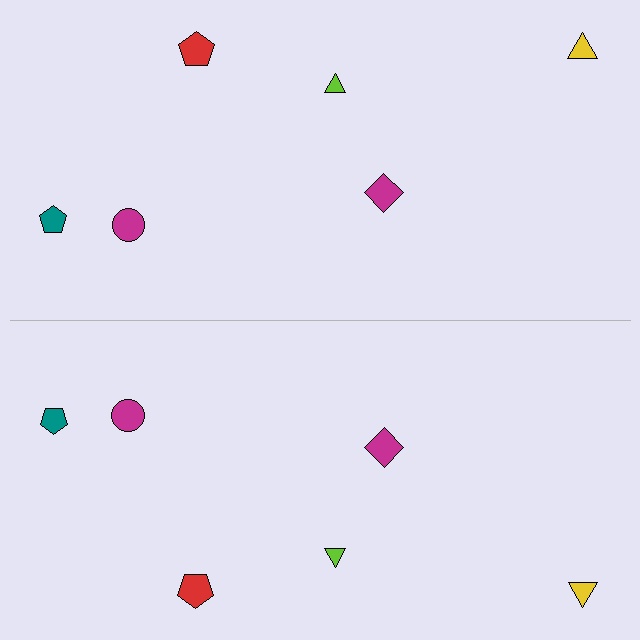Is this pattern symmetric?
Yes, this pattern has bilateral (reflection) symmetry.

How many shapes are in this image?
There are 12 shapes in this image.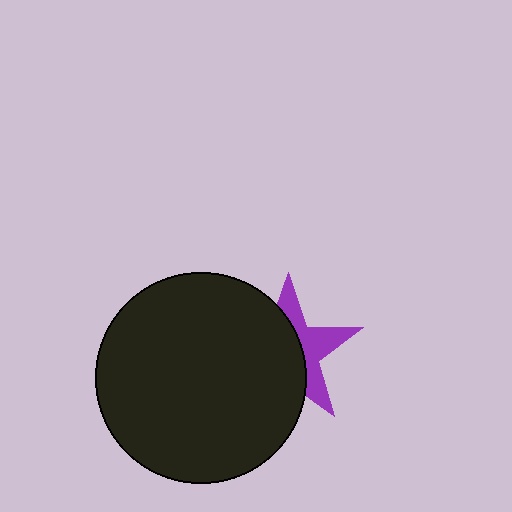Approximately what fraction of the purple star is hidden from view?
Roughly 60% of the purple star is hidden behind the black circle.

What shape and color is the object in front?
The object in front is a black circle.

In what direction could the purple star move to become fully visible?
The purple star could move right. That would shift it out from behind the black circle entirely.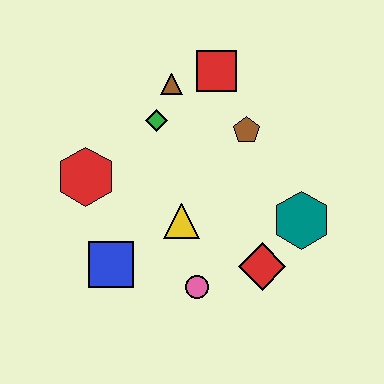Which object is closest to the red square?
The brown triangle is closest to the red square.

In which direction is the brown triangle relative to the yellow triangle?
The brown triangle is above the yellow triangle.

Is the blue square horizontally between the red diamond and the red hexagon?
Yes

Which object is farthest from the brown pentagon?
The blue square is farthest from the brown pentagon.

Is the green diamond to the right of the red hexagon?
Yes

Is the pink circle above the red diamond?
No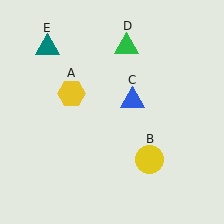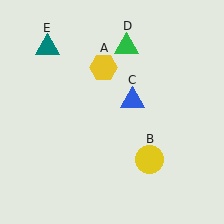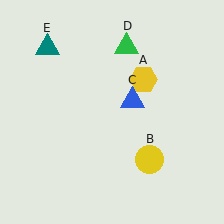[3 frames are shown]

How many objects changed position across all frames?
1 object changed position: yellow hexagon (object A).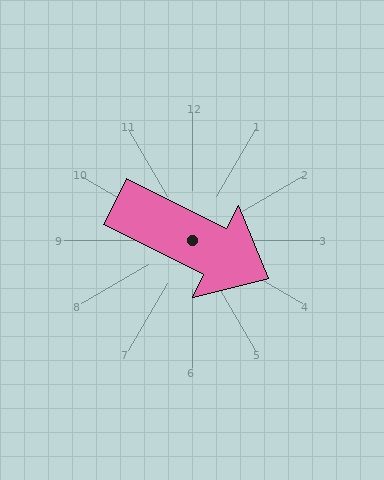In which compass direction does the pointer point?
Southeast.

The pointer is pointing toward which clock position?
Roughly 4 o'clock.